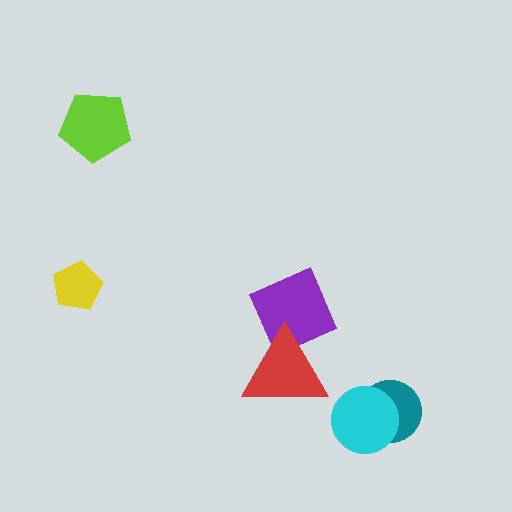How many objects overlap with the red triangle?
1 object overlaps with the red triangle.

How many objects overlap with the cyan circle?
1 object overlaps with the cyan circle.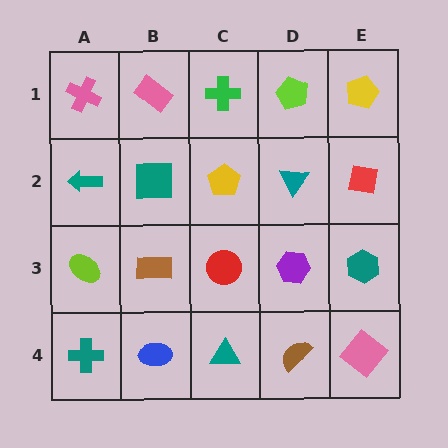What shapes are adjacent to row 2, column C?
A green cross (row 1, column C), a red circle (row 3, column C), a teal square (row 2, column B), a teal triangle (row 2, column D).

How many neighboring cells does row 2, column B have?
4.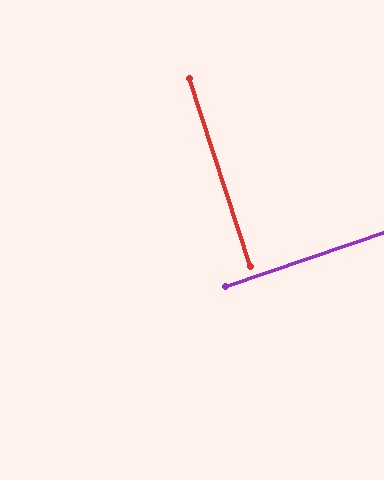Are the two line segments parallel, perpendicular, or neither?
Perpendicular — they meet at approximately 89°.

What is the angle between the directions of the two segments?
Approximately 89 degrees.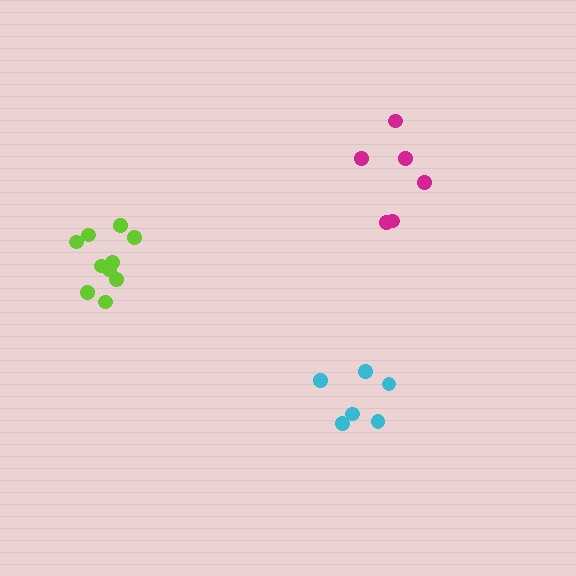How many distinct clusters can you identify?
There are 3 distinct clusters.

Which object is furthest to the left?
The lime cluster is leftmost.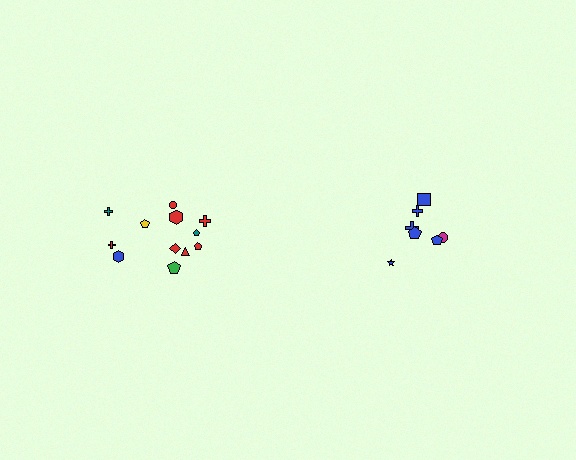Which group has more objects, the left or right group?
The left group.